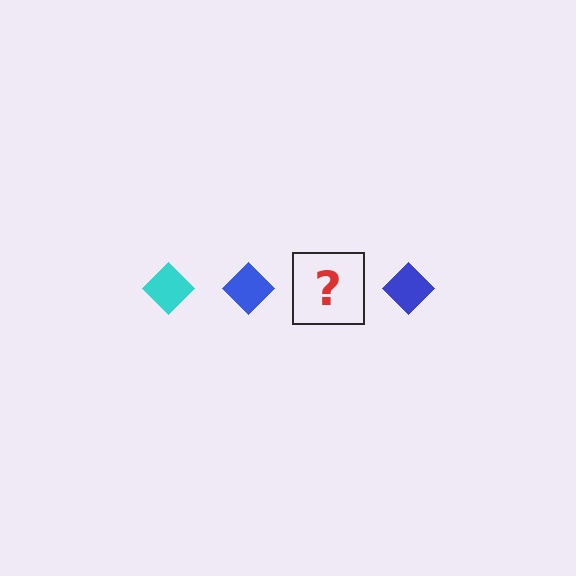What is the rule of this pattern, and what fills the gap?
The rule is that the pattern cycles through cyan, blue diamonds. The gap should be filled with a cyan diamond.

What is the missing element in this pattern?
The missing element is a cyan diamond.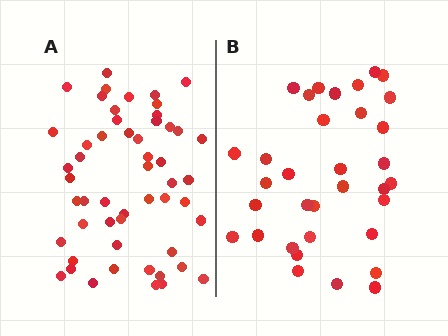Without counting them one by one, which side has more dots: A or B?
Region A (the left region) has more dots.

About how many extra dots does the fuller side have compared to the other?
Region A has approximately 20 more dots than region B.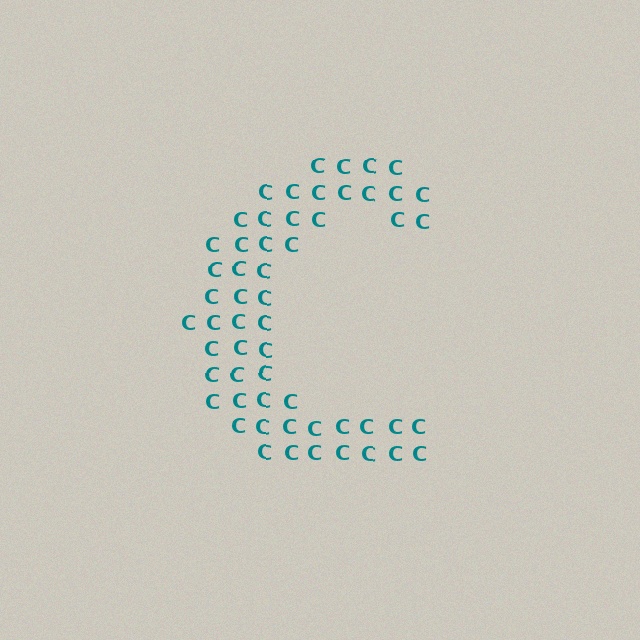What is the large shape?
The large shape is the letter C.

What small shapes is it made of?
It is made of small letter C's.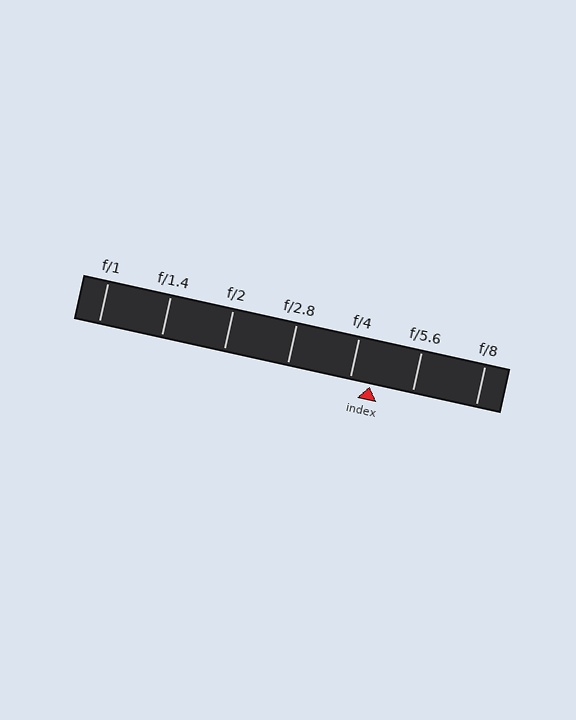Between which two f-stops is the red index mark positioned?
The index mark is between f/4 and f/5.6.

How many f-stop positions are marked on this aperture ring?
There are 7 f-stop positions marked.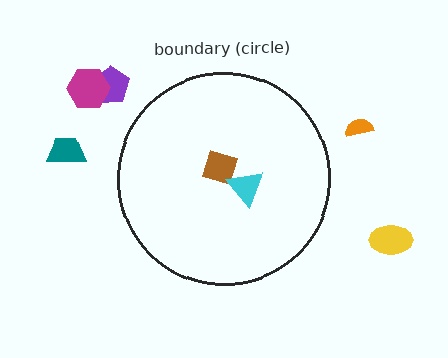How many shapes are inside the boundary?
2 inside, 5 outside.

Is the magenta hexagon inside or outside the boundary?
Outside.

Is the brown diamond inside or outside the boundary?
Inside.